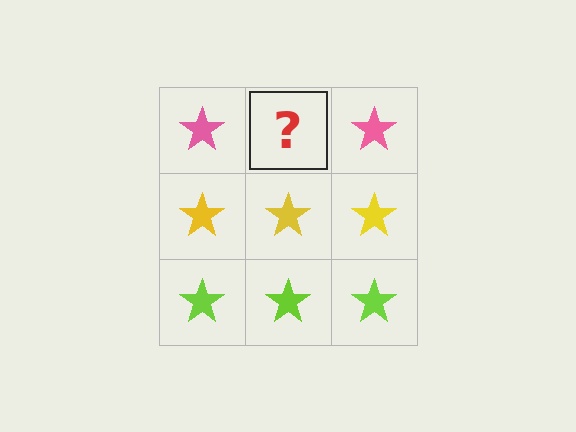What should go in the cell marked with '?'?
The missing cell should contain a pink star.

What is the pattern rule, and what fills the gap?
The rule is that each row has a consistent color. The gap should be filled with a pink star.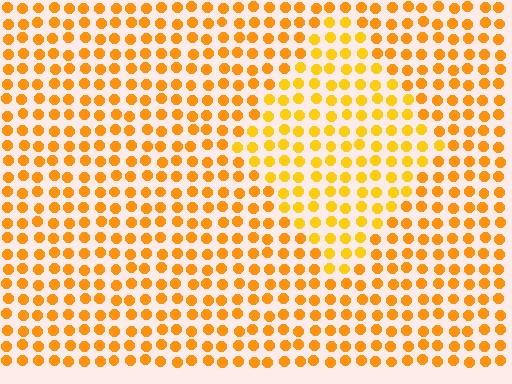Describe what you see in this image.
The image is filled with small orange elements in a uniform arrangement. A diamond-shaped region is visible where the elements are tinted to a slightly different hue, forming a subtle color boundary.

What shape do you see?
I see a diamond.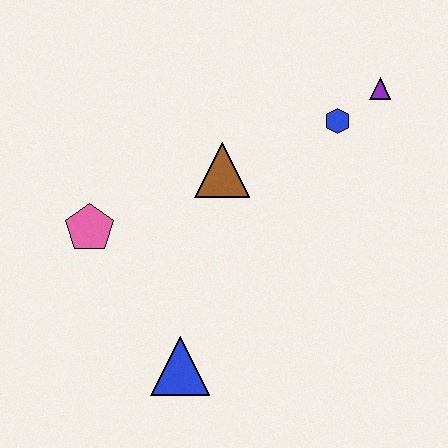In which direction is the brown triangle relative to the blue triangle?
The brown triangle is above the blue triangle.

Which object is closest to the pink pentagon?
The brown triangle is closest to the pink pentagon.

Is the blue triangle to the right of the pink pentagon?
Yes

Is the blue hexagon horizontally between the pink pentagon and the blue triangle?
No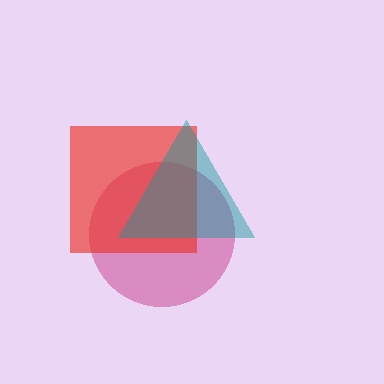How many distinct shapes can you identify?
There are 3 distinct shapes: a magenta circle, a red square, a teal triangle.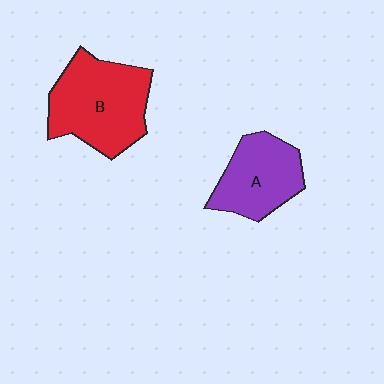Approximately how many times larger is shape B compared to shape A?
Approximately 1.4 times.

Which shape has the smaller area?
Shape A (purple).